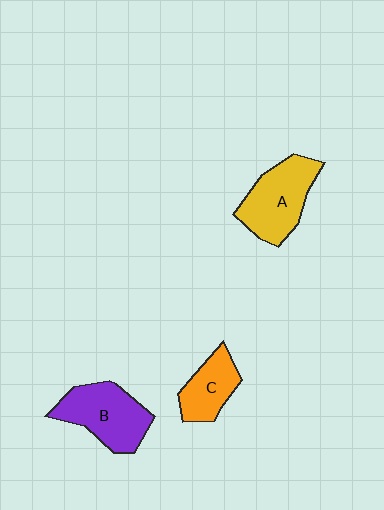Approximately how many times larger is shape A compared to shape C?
Approximately 1.5 times.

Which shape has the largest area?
Shape A (yellow).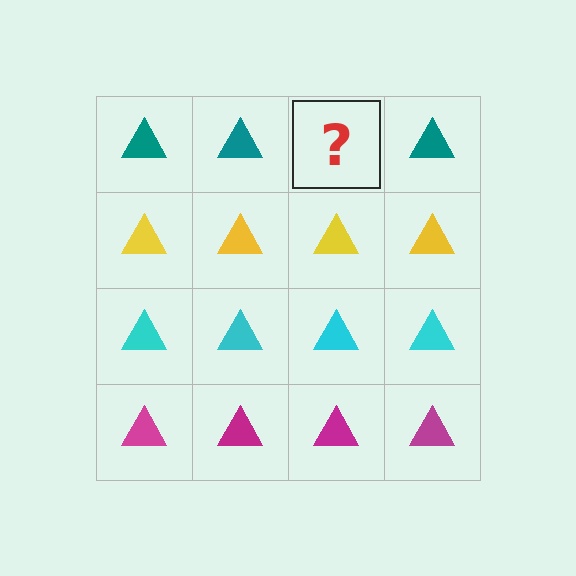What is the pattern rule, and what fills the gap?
The rule is that each row has a consistent color. The gap should be filled with a teal triangle.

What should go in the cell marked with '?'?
The missing cell should contain a teal triangle.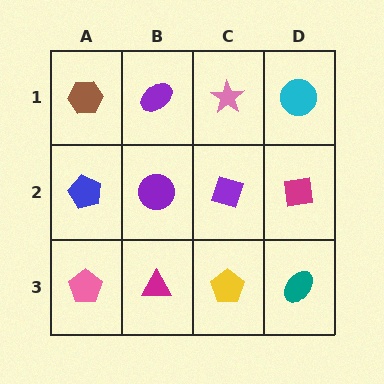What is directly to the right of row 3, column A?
A magenta triangle.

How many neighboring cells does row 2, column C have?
4.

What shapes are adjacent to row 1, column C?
A purple diamond (row 2, column C), a purple ellipse (row 1, column B), a cyan circle (row 1, column D).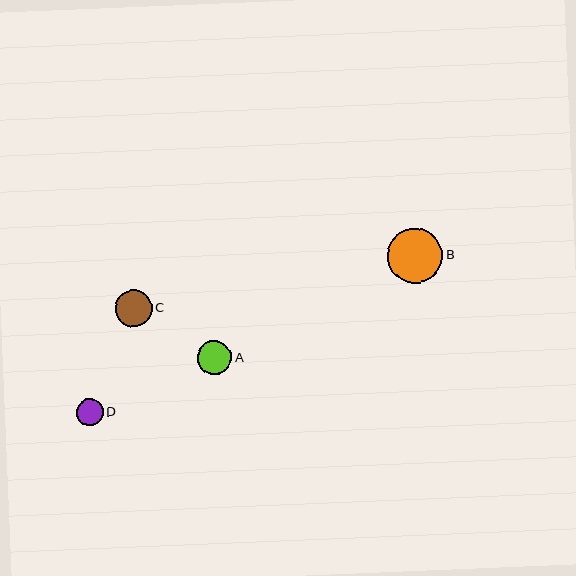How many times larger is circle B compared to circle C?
Circle B is approximately 1.5 times the size of circle C.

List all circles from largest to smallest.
From largest to smallest: B, C, A, D.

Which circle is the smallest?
Circle D is the smallest with a size of approximately 27 pixels.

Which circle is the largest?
Circle B is the largest with a size of approximately 55 pixels.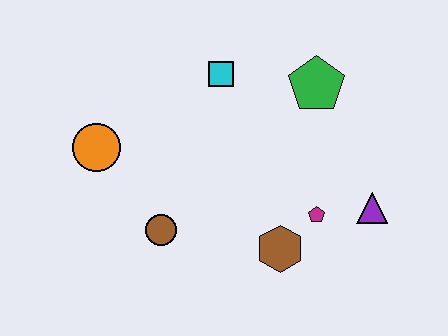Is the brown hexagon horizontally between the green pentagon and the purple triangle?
No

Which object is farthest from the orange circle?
The purple triangle is farthest from the orange circle.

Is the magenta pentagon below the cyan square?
Yes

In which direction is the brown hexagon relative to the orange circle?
The brown hexagon is to the right of the orange circle.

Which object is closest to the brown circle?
The orange circle is closest to the brown circle.